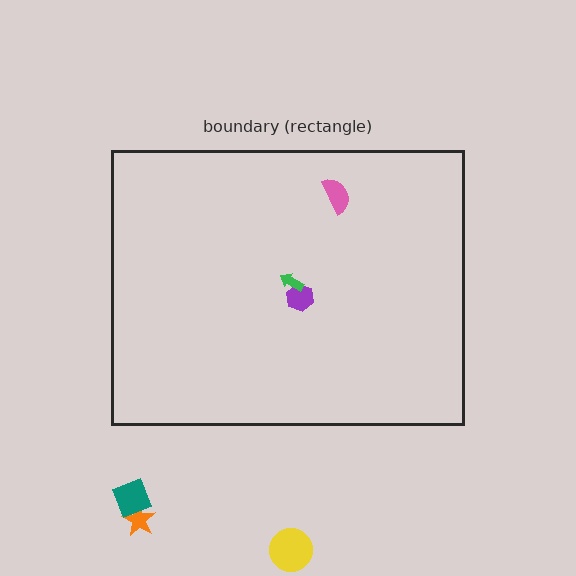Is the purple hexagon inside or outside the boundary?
Inside.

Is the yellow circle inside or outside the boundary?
Outside.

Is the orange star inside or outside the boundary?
Outside.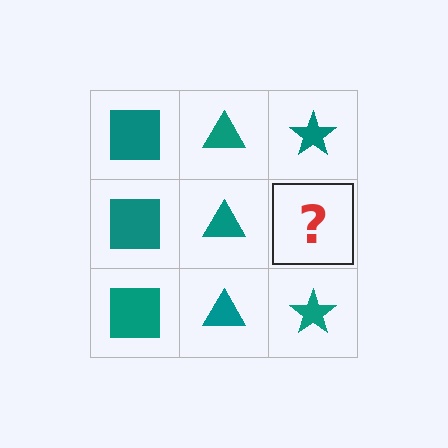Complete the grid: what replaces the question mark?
The question mark should be replaced with a teal star.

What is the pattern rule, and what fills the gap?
The rule is that each column has a consistent shape. The gap should be filled with a teal star.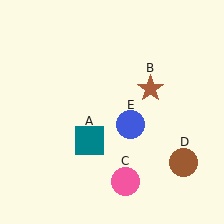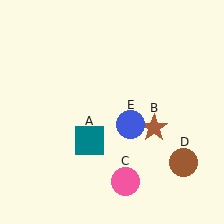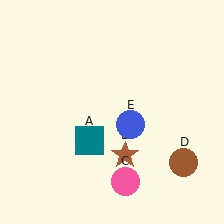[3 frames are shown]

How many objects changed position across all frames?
1 object changed position: brown star (object B).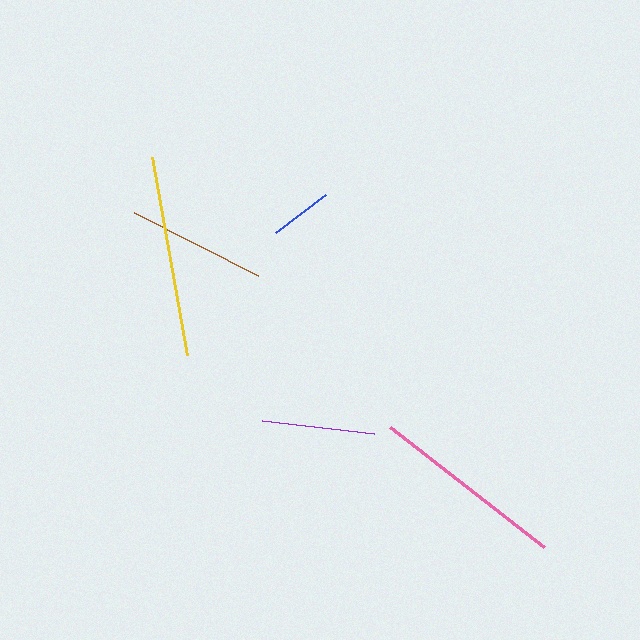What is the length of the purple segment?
The purple segment is approximately 112 pixels long.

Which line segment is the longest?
The yellow line is the longest at approximately 201 pixels.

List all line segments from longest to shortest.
From longest to shortest: yellow, pink, brown, purple, blue.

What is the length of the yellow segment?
The yellow segment is approximately 201 pixels long.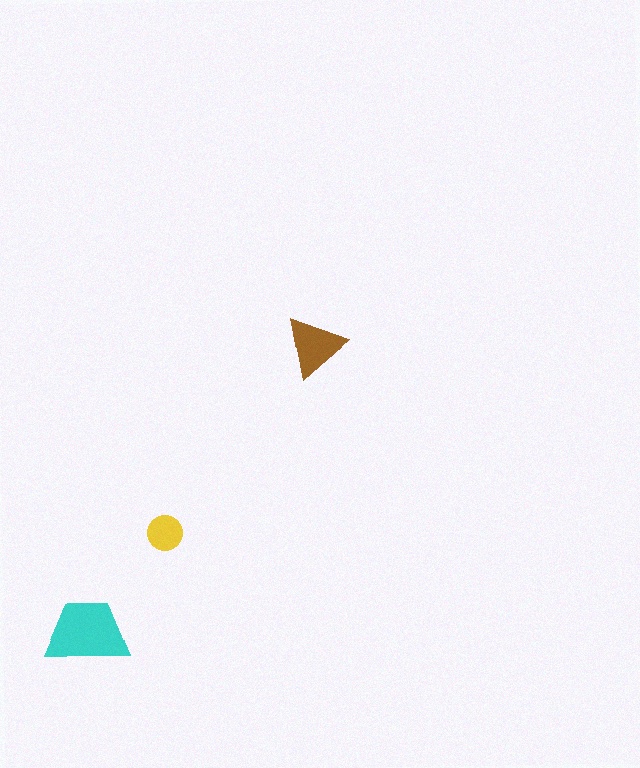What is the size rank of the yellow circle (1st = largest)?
3rd.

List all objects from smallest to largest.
The yellow circle, the brown triangle, the cyan trapezoid.